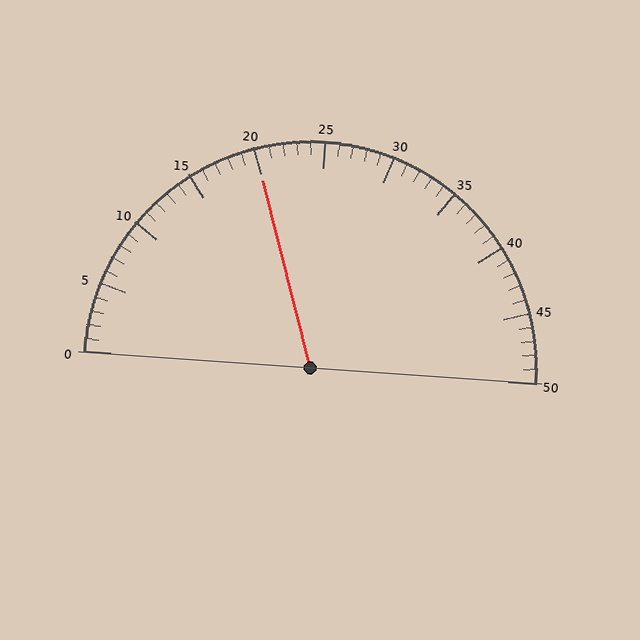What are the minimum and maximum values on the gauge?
The gauge ranges from 0 to 50.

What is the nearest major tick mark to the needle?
The nearest major tick mark is 20.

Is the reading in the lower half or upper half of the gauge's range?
The reading is in the lower half of the range (0 to 50).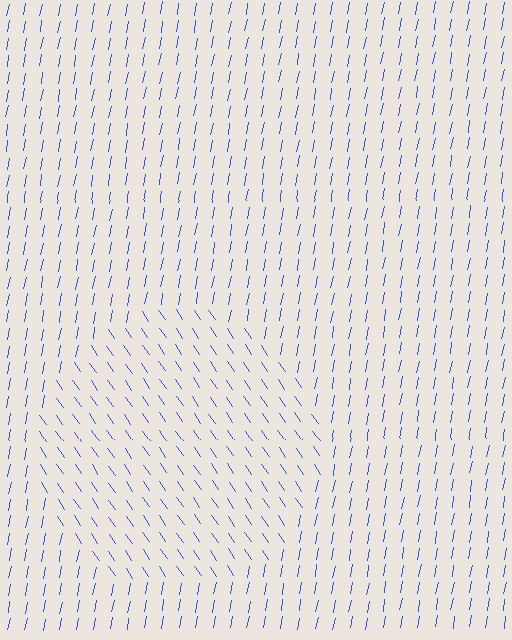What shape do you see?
I see a circle.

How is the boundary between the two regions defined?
The boundary is defined purely by a change in line orientation (approximately 45 degrees difference). All lines are the same color and thickness.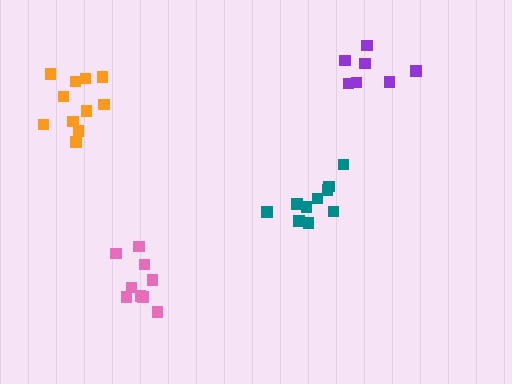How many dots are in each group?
Group 1: 11 dots, Group 2: 9 dots, Group 3: 7 dots, Group 4: 10 dots (37 total).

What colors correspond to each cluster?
The clusters are colored: orange, pink, purple, teal.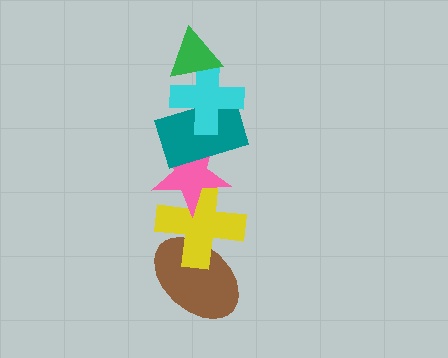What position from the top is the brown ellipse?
The brown ellipse is 6th from the top.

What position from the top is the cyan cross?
The cyan cross is 2nd from the top.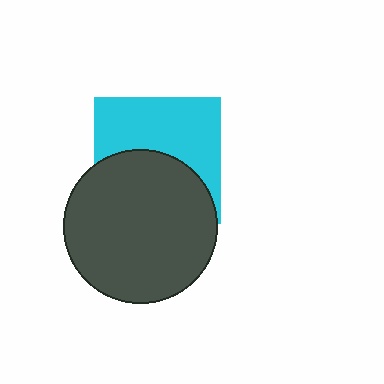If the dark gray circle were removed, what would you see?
You would see the complete cyan square.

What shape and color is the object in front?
The object in front is a dark gray circle.